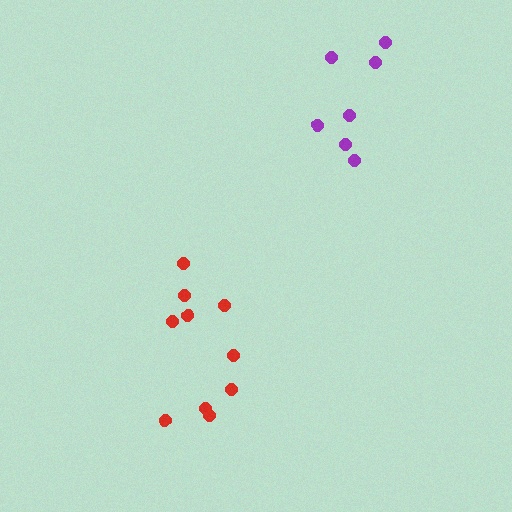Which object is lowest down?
The red cluster is bottommost.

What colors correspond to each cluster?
The clusters are colored: purple, red.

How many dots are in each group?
Group 1: 7 dots, Group 2: 10 dots (17 total).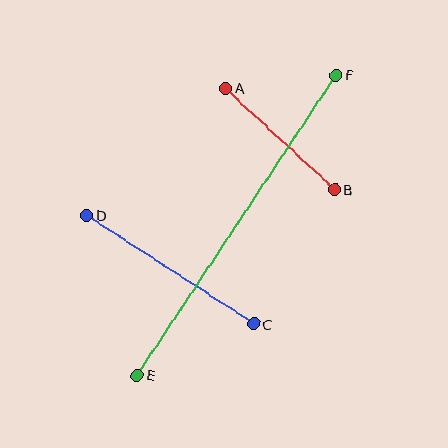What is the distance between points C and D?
The distance is approximately 199 pixels.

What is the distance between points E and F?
The distance is approximately 360 pixels.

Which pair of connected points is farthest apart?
Points E and F are farthest apart.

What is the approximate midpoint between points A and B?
The midpoint is at approximately (280, 139) pixels.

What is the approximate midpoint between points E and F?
The midpoint is at approximately (237, 225) pixels.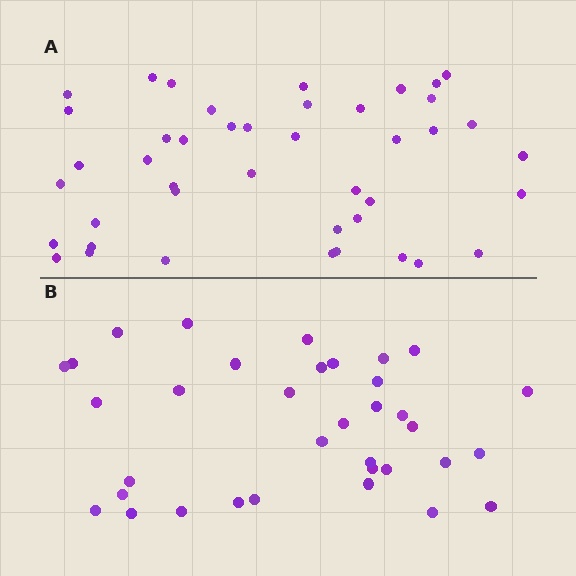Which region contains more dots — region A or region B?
Region A (the top region) has more dots.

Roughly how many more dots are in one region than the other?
Region A has roughly 8 or so more dots than region B.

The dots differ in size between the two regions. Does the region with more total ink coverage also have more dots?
No. Region B has more total ink coverage because its dots are larger, but region A actually contains more individual dots. Total area can be misleading — the number of items is what matters here.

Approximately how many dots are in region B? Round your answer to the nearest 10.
About 40 dots. (The exact count is 35, which rounds to 40.)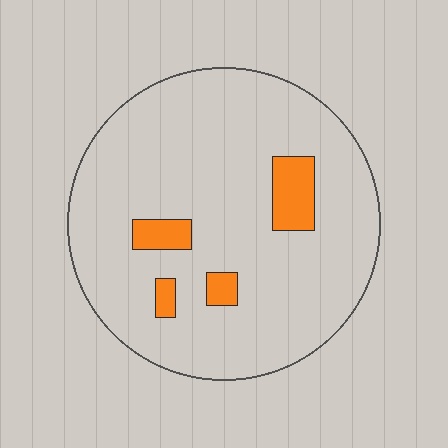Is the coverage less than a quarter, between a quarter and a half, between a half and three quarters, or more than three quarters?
Less than a quarter.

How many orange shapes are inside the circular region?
4.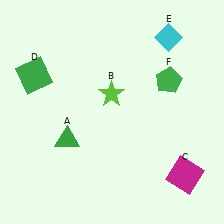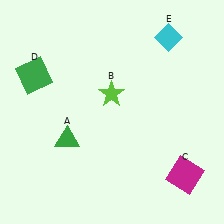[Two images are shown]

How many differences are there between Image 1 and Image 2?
There is 1 difference between the two images.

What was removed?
The green pentagon (F) was removed in Image 2.